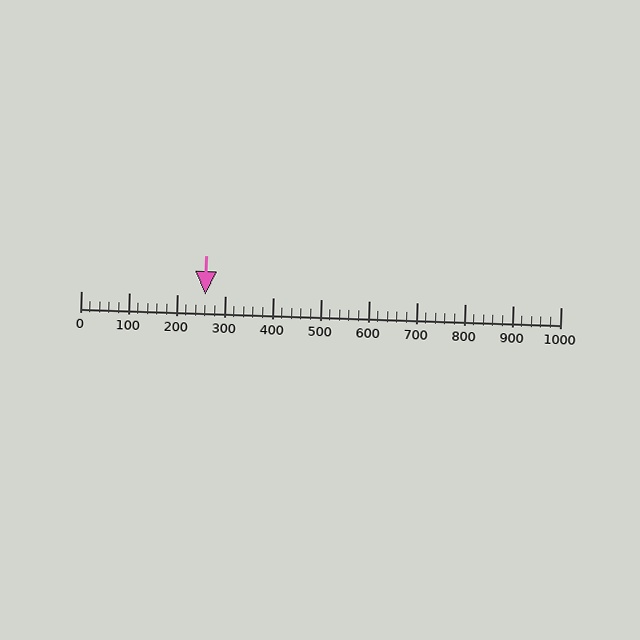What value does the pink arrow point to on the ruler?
The pink arrow points to approximately 260.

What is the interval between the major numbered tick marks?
The major tick marks are spaced 100 units apart.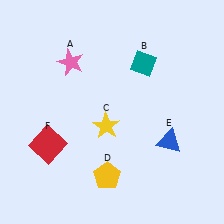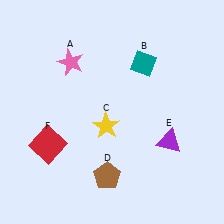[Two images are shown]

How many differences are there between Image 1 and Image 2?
There are 2 differences between the two images.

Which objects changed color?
D changed from yellow to brown. E changed from blue to purple.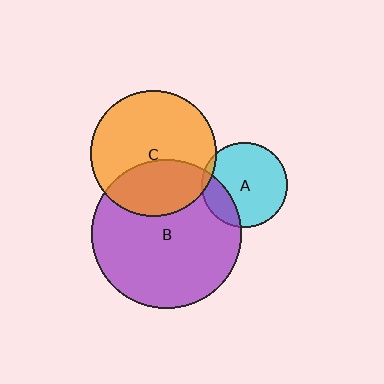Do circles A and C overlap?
Yes.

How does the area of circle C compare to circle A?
Approximately 2.2 times.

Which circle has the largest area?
Circle B (purple).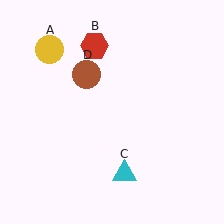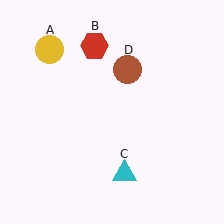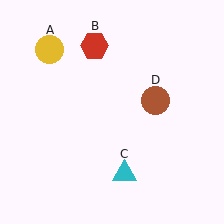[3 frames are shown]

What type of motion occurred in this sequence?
The brown circle (object D) rotated clockwise around the center of the scene.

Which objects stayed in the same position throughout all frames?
Yellow circle (object A) and red hexagon (object B) and cyan triangle (object C) remained stationary.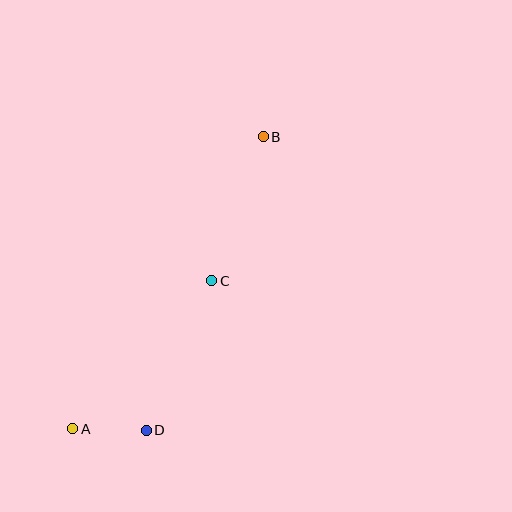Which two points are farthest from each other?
Points A and B are farthest from each other.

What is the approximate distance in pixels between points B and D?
The distance between B and D is approximately 316 pixels.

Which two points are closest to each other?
Points A and D are closest to each other.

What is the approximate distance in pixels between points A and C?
The distance between A and C is approximately 203 pixels.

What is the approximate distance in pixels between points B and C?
The distance between B and C is approximately 153 pixels.